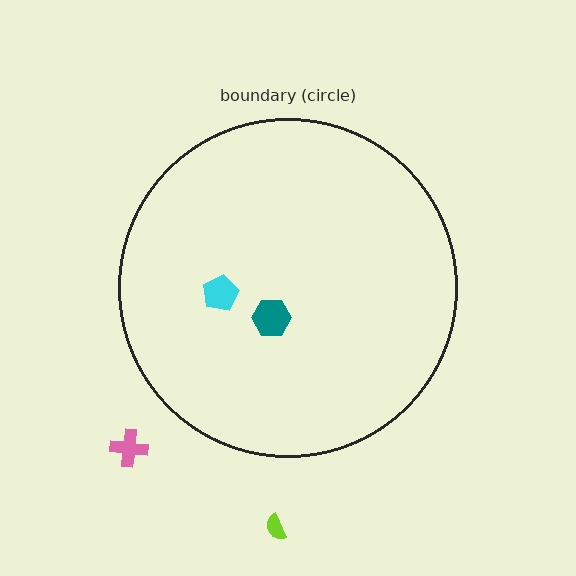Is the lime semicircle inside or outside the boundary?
Outside.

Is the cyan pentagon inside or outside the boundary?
Inside.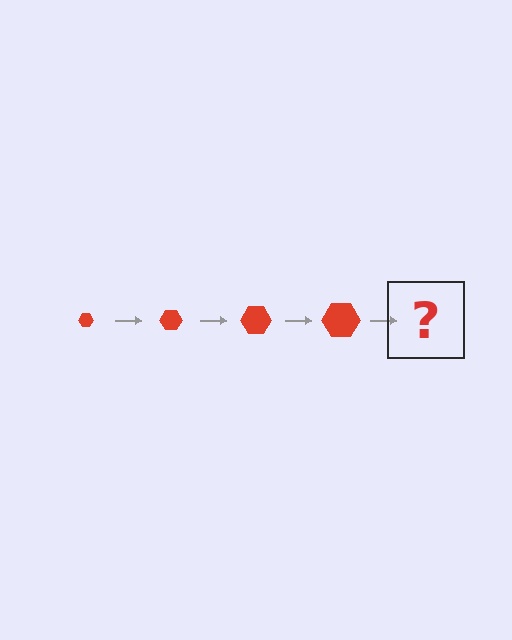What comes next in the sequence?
The next element should be a red hexagon, larger than the previous one.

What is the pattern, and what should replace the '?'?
The pattern is that the hexagon gets progressively larger each step. The '?' should be a red hexagon, larger than the previous one.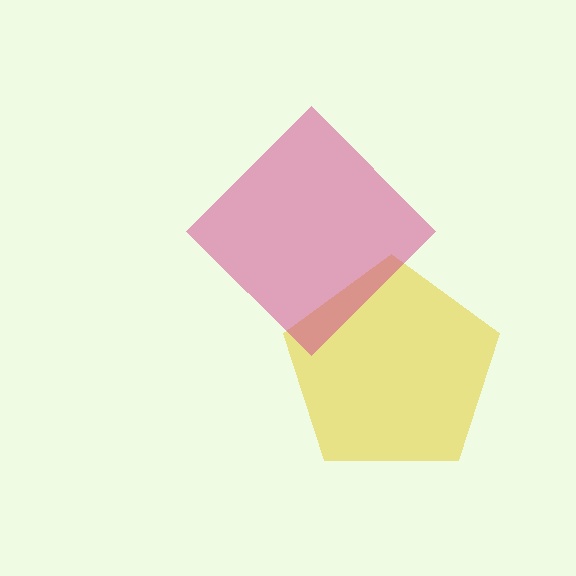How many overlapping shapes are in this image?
There are 2 overlapping shapes in the image.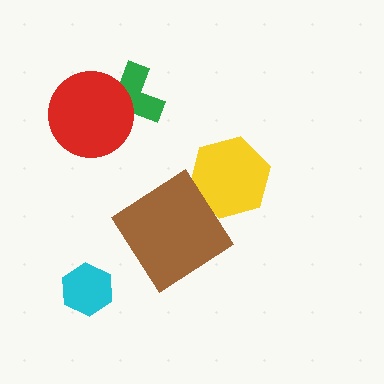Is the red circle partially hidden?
No, no other shape covers it.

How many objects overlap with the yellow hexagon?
0 objects overlap with the yellow hexagon.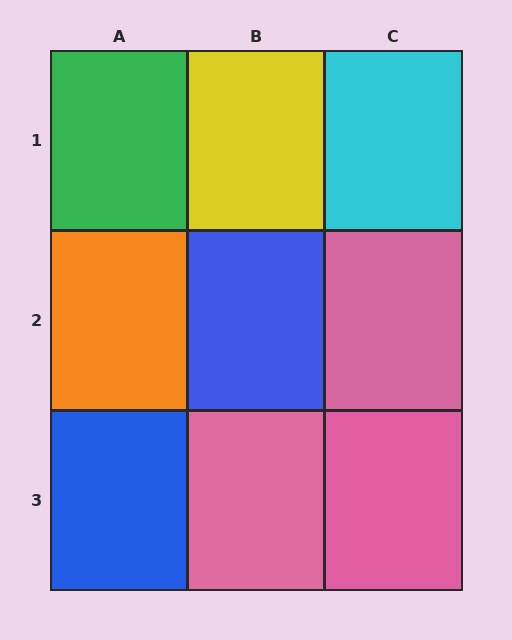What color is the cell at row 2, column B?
Blue.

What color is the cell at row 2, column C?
Pink.